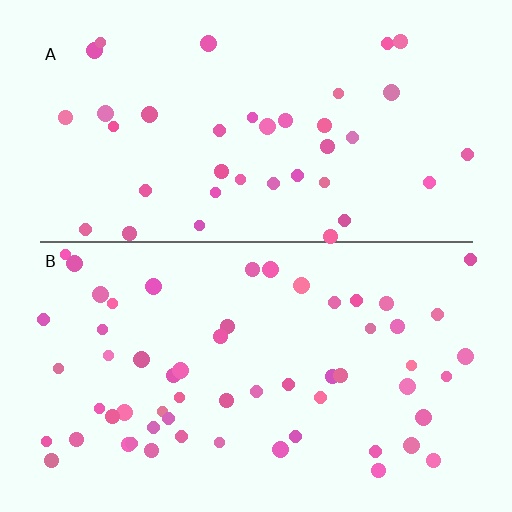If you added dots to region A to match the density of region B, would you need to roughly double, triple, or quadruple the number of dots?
Approximately double.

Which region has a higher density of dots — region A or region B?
B (the bottom).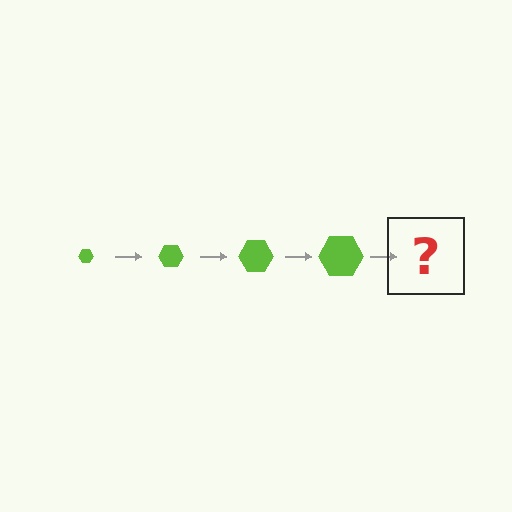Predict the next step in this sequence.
The next step is a lime hexagon, larger than the previous one.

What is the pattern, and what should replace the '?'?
The pattern is that the hexagon gets progressively larger each step. The '?' should be a lime hexagon, larger than the previous one.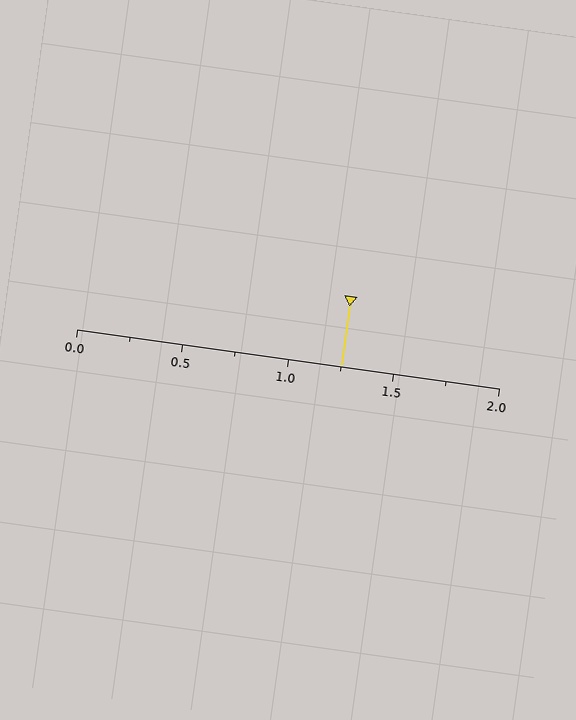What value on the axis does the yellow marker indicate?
The marker indicates approximately 1.25.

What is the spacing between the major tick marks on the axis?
The major ticks are spaced 0.5 apart.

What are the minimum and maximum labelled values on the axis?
The axis runs from 0.0 to 2.0.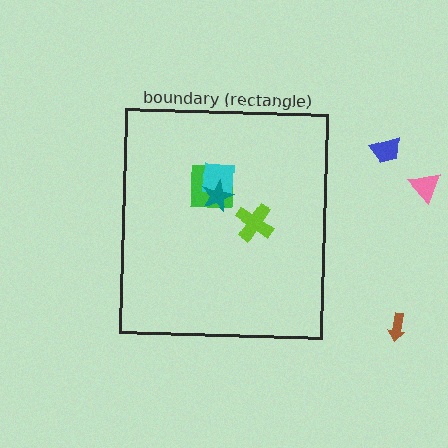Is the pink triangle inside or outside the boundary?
Outside.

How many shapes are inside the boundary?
4 inside, 3 outside.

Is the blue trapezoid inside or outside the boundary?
Outside.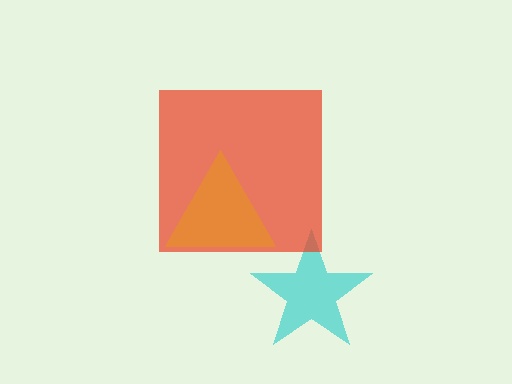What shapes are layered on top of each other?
The layered shapes are: a cyan star, a red square, an orange triangle.